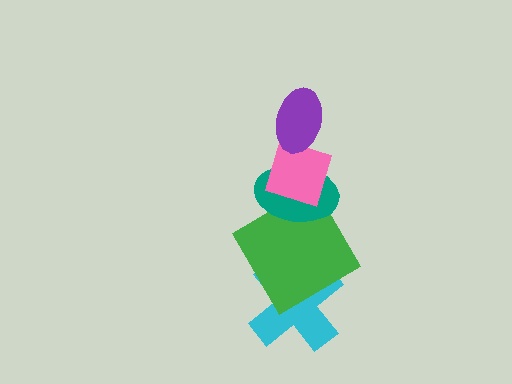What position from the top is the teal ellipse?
The teal ellipse is 3rd from the top.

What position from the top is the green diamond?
The green diamond is 4th from the top.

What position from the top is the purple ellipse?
The purple ellipse is 1st from the top.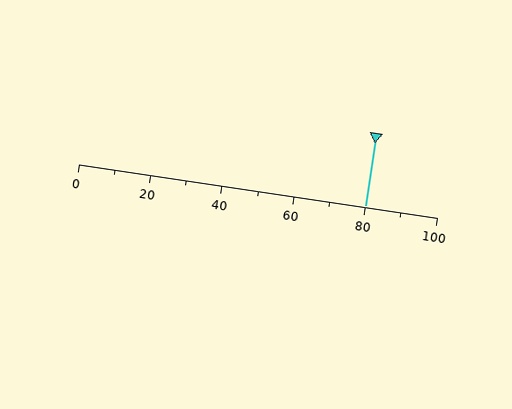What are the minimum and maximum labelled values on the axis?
The axis runs from 0 to 100.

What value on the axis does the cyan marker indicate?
The marker indicates approximately 80.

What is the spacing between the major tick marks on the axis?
The major ticks are spaced 20 apart.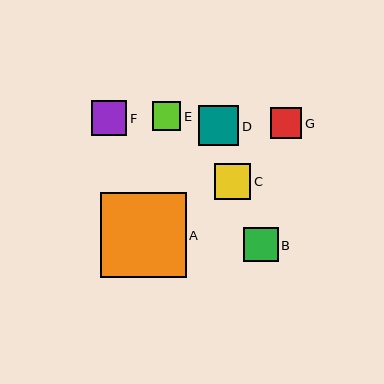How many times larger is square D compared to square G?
Square D is approximately 1.3 times the size of square G.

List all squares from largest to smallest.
From largest to smallest: A, D, C, F, B, G, E.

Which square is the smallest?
Square E is the smallest with a size of approximately 29 pixels.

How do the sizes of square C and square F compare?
Square C and square F are approximately the same size.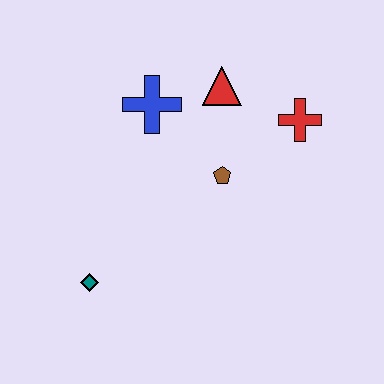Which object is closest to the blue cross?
The red triangle is closest to the blue cross.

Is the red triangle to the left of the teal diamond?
No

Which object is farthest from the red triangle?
The teal diamond is farthest from the red triangle.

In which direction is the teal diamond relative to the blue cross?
The teal diamond is below the blue cross.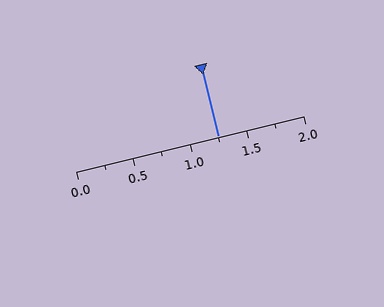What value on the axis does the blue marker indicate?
The marker indicates approximately 1.25.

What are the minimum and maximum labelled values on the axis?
The axis runs from 0.0 to 2.0.